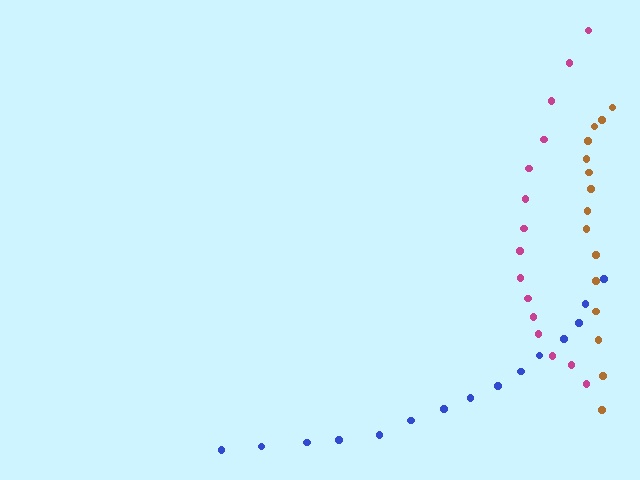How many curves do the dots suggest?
There are 3 distinct paths.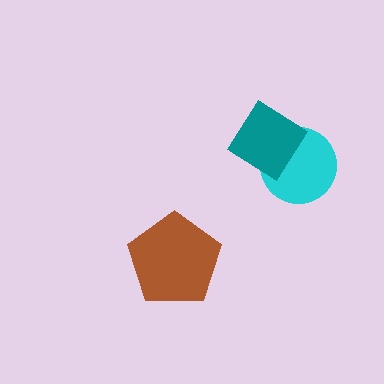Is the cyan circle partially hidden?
Yes, it is partially covered by another shape.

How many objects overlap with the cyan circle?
1 object overlaps with the cyan circle.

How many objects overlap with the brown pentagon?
0 objects overlap with the brown pentagon.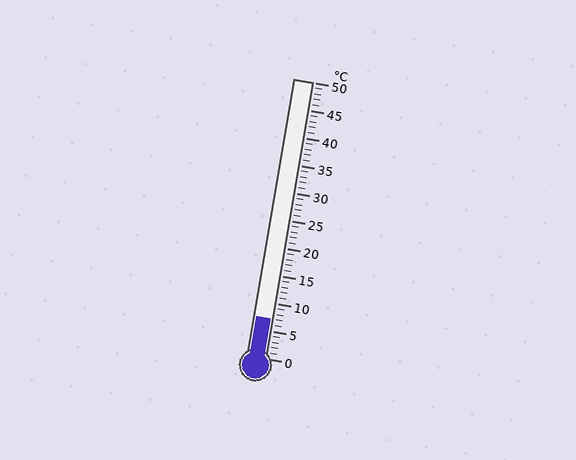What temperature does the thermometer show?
The thermometer shows approximately 7°C.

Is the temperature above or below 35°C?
The temperature is below 35°C.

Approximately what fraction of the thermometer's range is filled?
The thermometer is filled to approximately 15% of its range.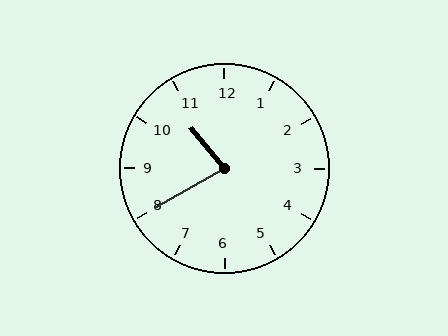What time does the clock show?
10:40.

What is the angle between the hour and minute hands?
Approximately 80 degrees.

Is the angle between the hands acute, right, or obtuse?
It is acute.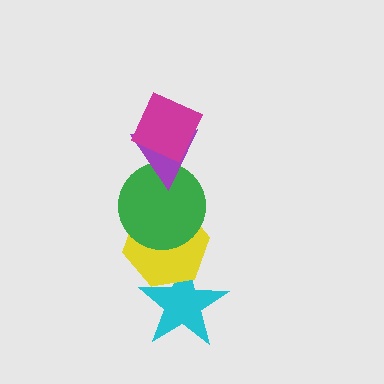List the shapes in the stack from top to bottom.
From top to bottom: the magenta diamond, the purple triangle, the green circle, the yellow hexagon, the cyan star.